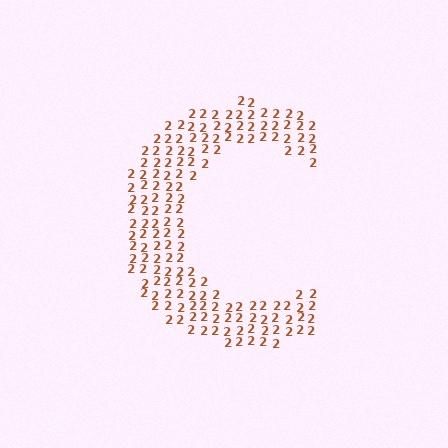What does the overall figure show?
The overall figure shows the letter C.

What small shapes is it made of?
It is made of small digit 2's.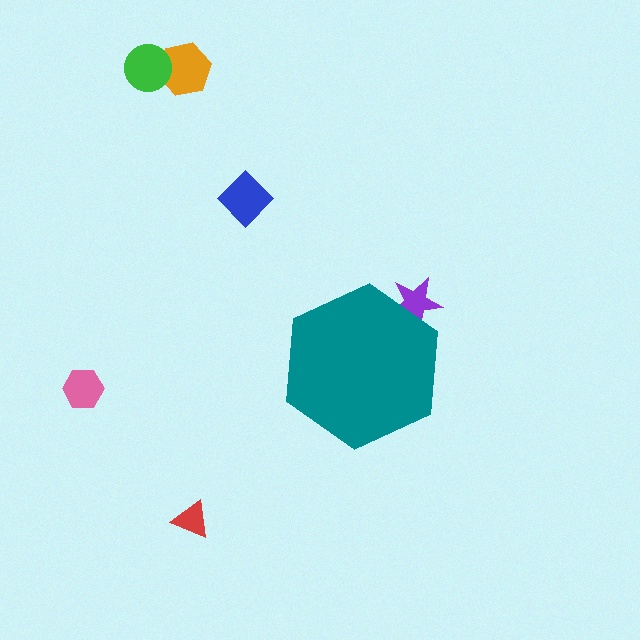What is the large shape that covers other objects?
A teal hexagon.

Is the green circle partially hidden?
No, the green circle is fully visible.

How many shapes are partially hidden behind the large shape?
1 shape is partially hidden.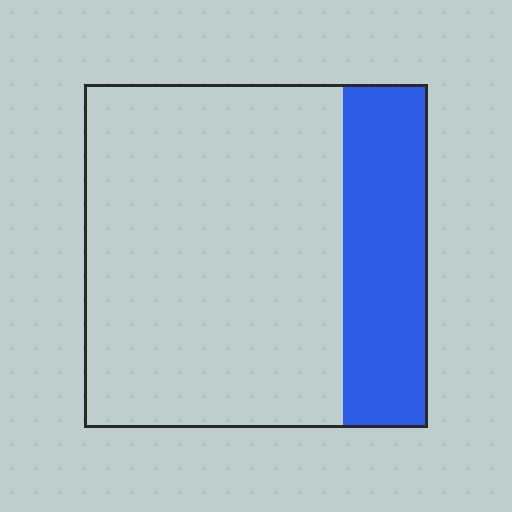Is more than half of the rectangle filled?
No.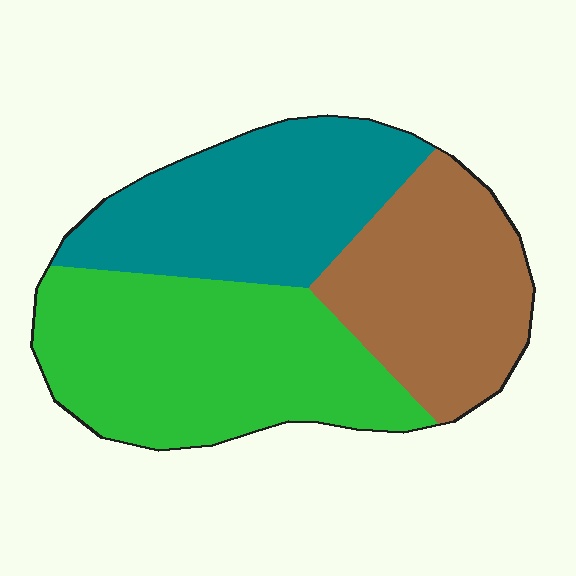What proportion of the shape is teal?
Teal takes up about one third (1/3) of the shape.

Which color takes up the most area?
Green, at roughly 40%.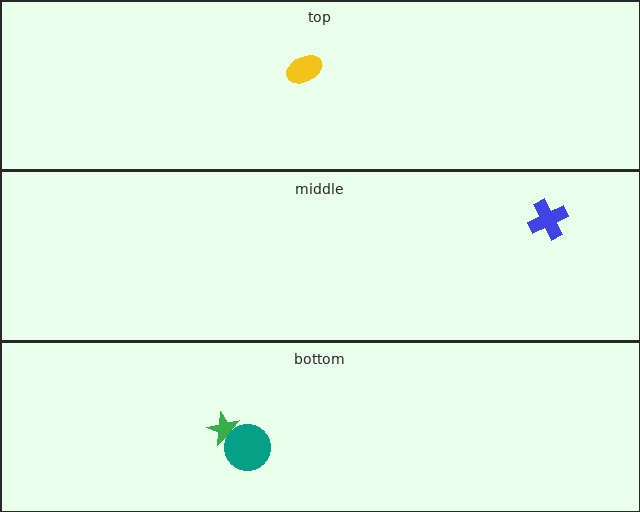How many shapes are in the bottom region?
2.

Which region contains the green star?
The bottom region.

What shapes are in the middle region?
The blue cross.